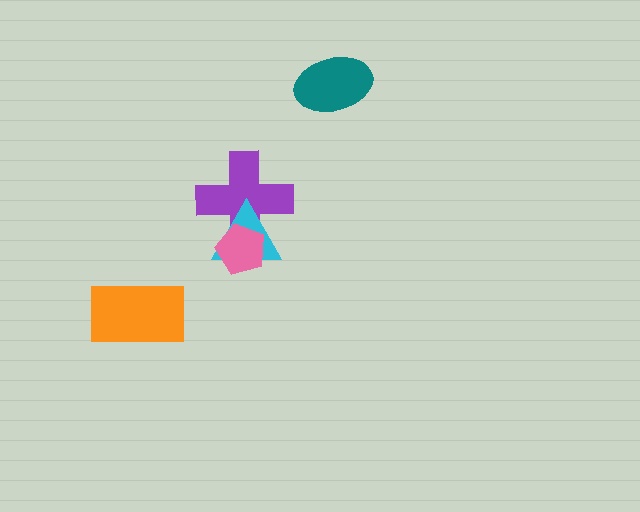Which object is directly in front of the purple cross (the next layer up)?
The cyan triangle is directly in front of the purple cross.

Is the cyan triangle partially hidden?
Yes, it is partially covered by another shape.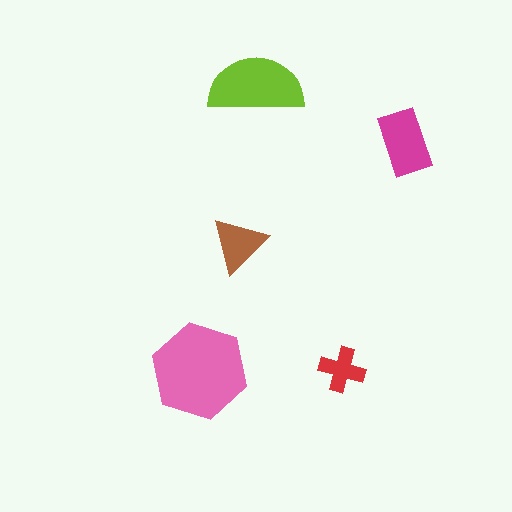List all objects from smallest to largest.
The red cross, the brown triangle, the magenta rectangle, the lime semicircle, the pink hexagon.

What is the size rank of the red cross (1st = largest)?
5th.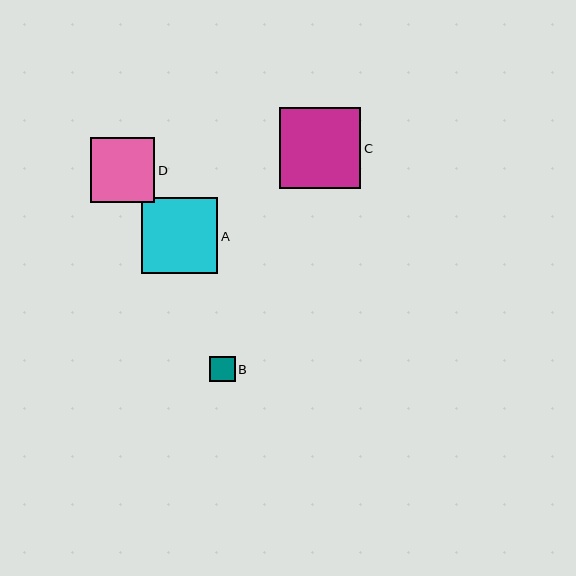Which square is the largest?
Square C is the largest with a size of approximately 81 pixels.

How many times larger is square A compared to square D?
Square A is approximately 1.2 times the size of square D.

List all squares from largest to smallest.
From largest to smallest: C, A, D, B.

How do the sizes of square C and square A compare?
Square C and square A are approximately the same size.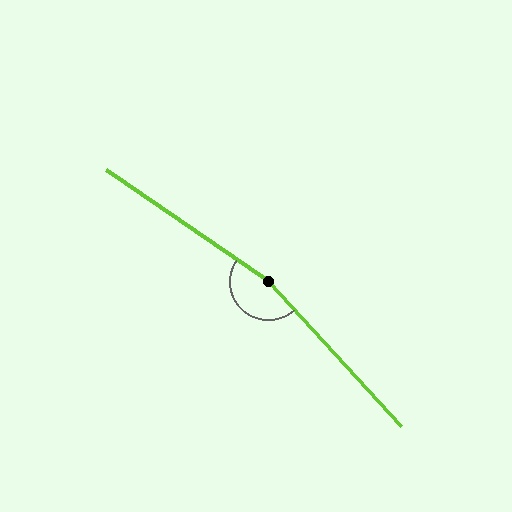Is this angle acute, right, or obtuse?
It is obtuse.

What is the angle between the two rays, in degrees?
Approximately 167 degrees.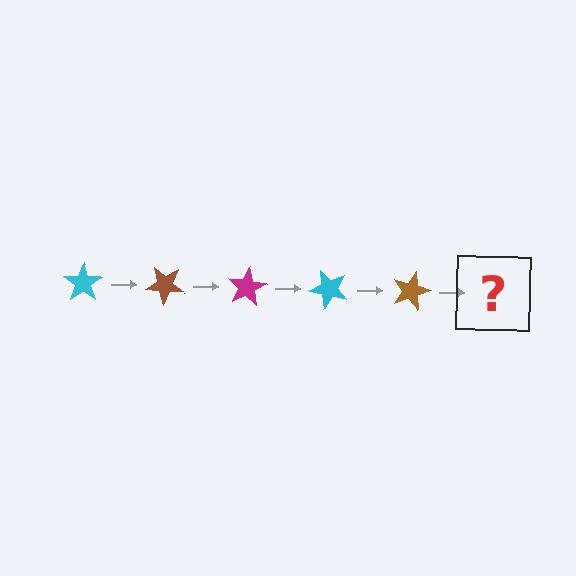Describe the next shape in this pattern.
It should be a magenta star, rotated 200 degrees from the start.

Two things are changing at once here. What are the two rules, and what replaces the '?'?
The two rules are that it rotates 40 degrees each step and the color cycles through cyan, brown, and magenta. The '?' should be a magenta star, rotated 200 degrees from the start.